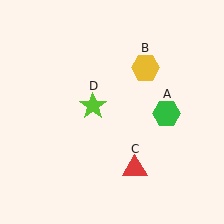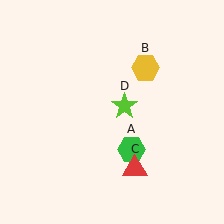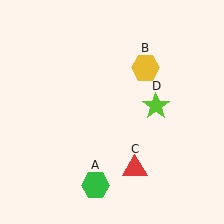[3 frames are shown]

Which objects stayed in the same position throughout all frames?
Yellow hexagon (object B) and red triangle (object C) remained stationary.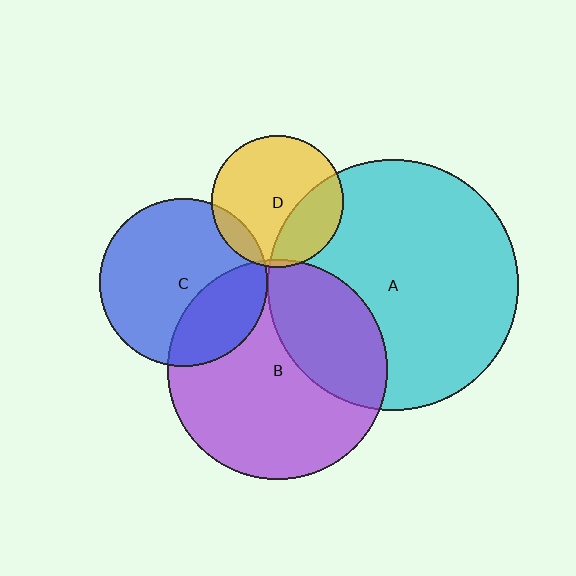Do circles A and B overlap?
Yes.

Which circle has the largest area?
Circle A (cyan).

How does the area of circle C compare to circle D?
Approximately 1.6 times.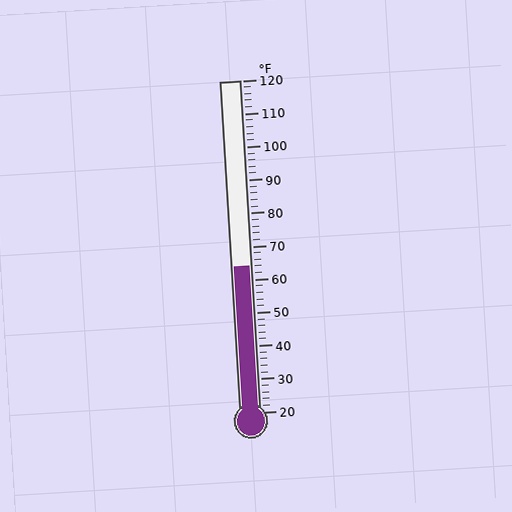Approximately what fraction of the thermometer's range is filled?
The thermometer is filled to approximately 45% of its range.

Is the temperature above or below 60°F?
The temperature is above 60°F.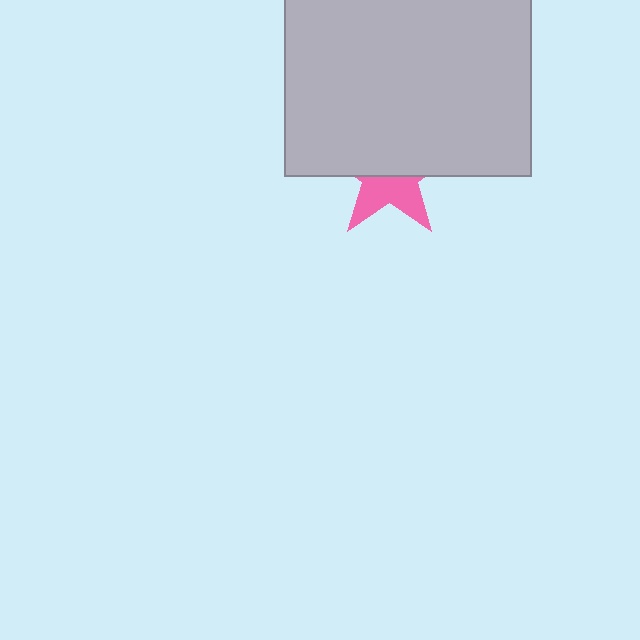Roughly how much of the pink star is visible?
A small part of it is visible (roughly 42%).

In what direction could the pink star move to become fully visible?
The pink star could move down. That would shift it out from behind the light gray rectangle entirely.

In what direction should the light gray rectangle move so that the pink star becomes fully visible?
The light gray rectangle should move up. That is the shortest direction to clear the overlap and leave the pink star fully visible.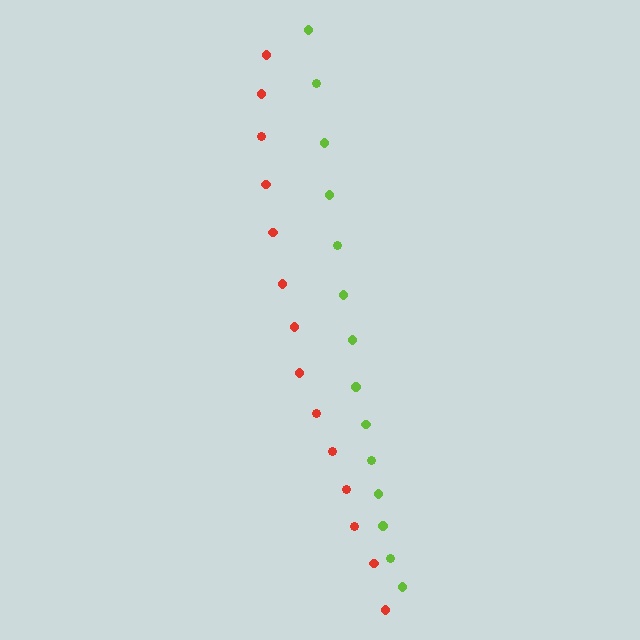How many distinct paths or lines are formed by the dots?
There are 2 distinct paths.